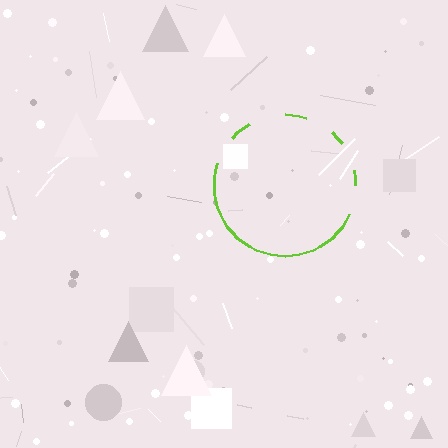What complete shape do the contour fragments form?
The contour fragments form a circle.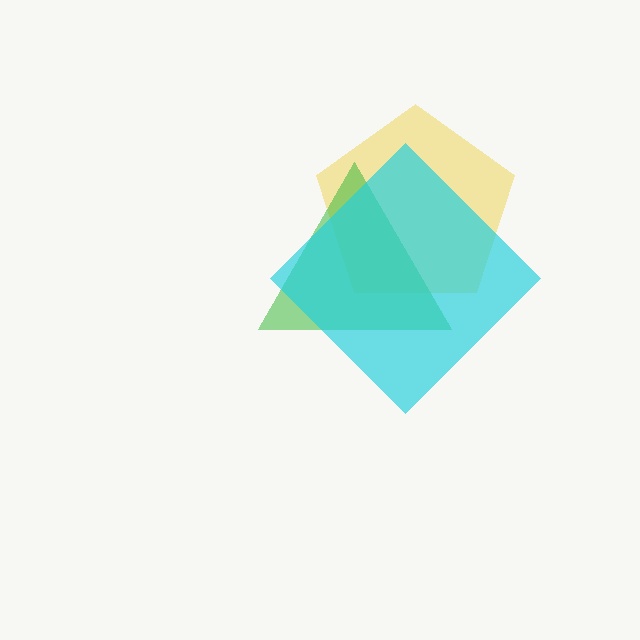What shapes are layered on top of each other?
The layered shapes are: a yellow pentagon, a green triangle, a cyan diamond.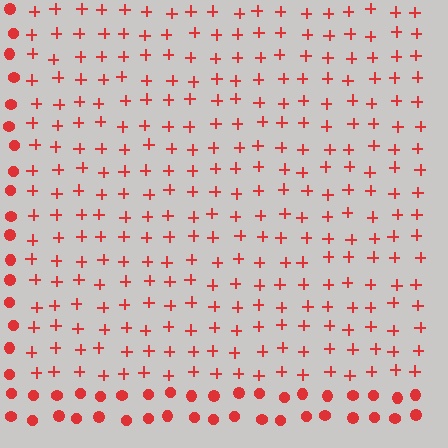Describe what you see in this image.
The image is filled with small red elements arranged in a uniform grid. A rectangle-shaped region contains plus signs, while the surrounding area contains circles. The boundary is defined purely by the change in element shape.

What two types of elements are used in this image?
The image uses plus signs inside the rectangle region and circles outside it.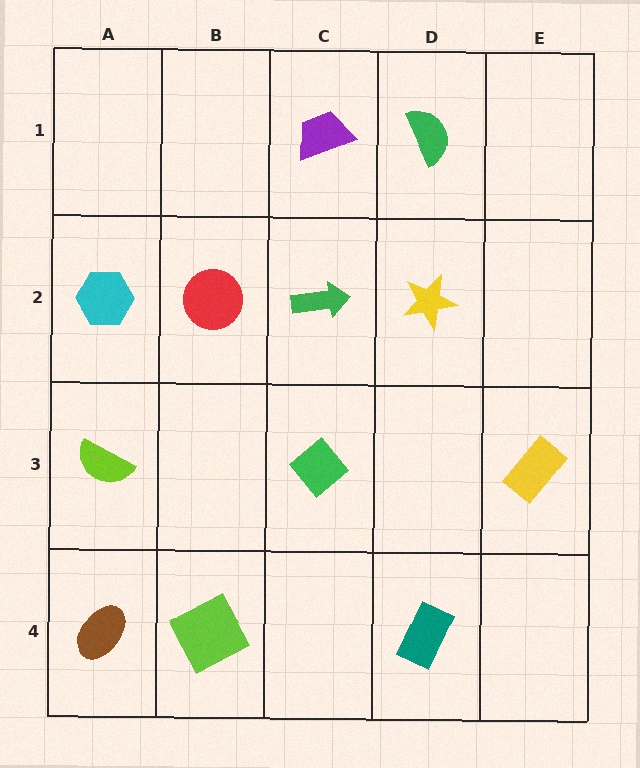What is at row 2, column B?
A red circle.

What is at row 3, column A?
A lime semicircle.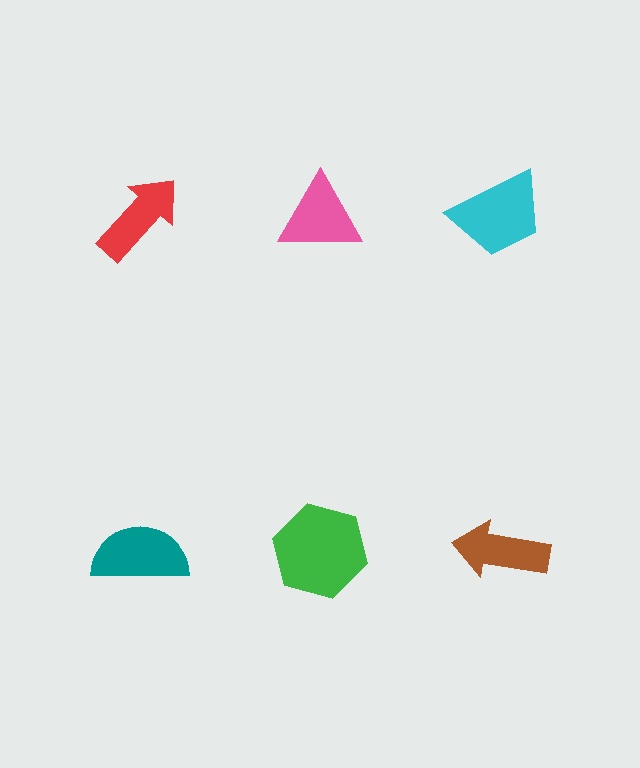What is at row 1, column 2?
A pink triangle.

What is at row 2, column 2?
A green hexagon.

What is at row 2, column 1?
A teal semicircle.